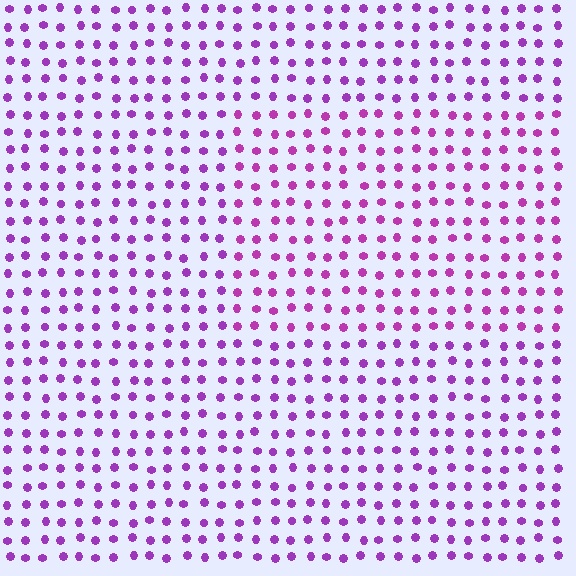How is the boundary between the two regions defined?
The boundary is defined purely by a slight shift in hue (about 20 degrees). Spacing, size, and orientation are identical on both sides.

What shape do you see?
I see a rectangle.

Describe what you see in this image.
The image is filled with small purple elements in a uniform arrangement. A rectangle-shaped region is visible where the elements are tinted to a slightly different hue, forming a subtle color boundary.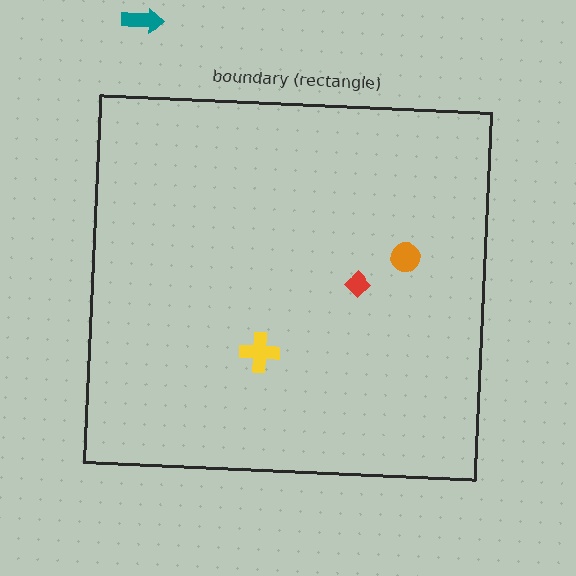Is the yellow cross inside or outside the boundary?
Inside.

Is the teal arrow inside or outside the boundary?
Outside.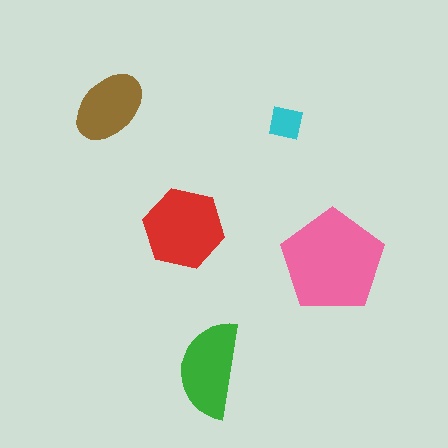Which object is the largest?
The pink pentagon.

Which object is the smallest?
The cyan square.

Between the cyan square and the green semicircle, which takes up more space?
The green semicircle.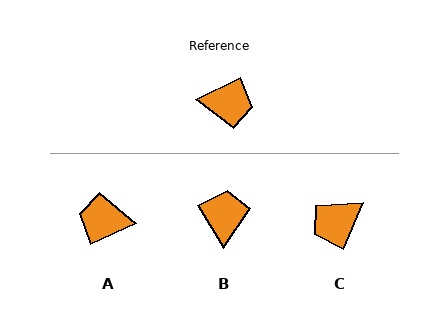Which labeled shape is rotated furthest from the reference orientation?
A, about 178 degrees away.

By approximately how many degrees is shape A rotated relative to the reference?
Approximately 178 degrees counter-clockwise.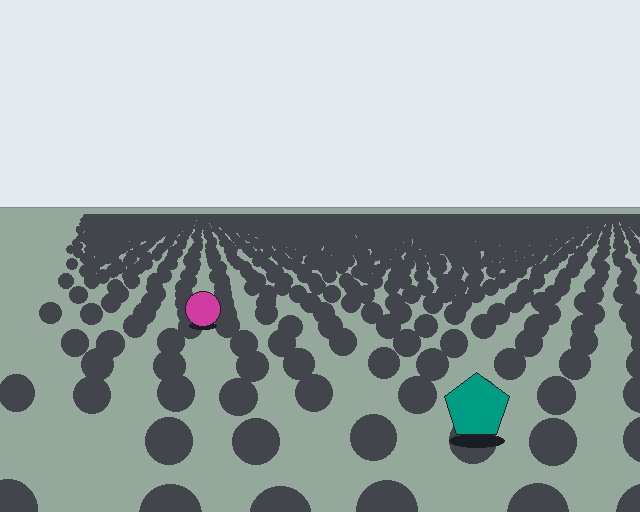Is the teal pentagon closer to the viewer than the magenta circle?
Yes. The teal pentagon is closer — you can tell from the texture gradient: the ground texture is coarser near it.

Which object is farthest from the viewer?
The magenta circle is farthest from the viewer. It appears smaller and the ground texture around it is denser.